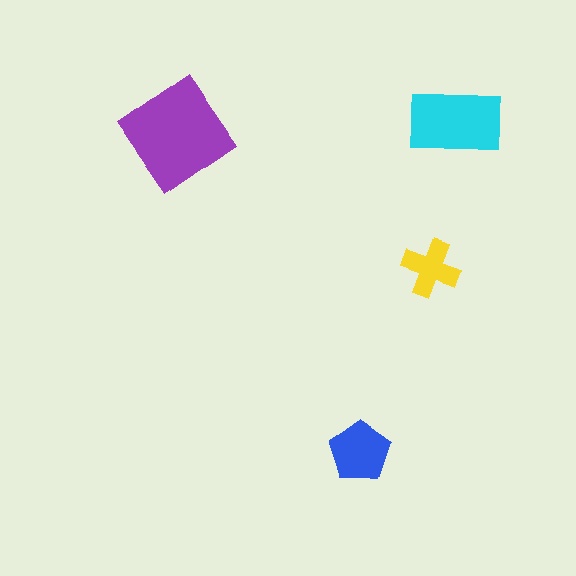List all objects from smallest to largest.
The yellow cross, the blue pentagon, the cyan rectangle, the purple diamond.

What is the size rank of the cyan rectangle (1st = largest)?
2nd.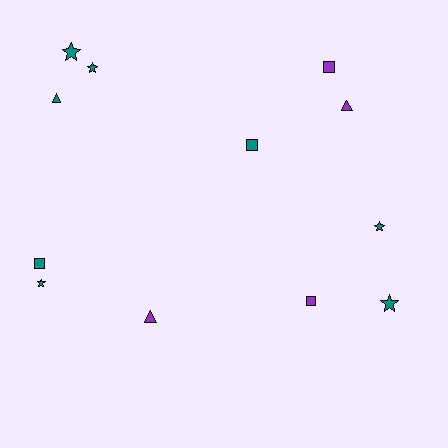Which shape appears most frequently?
Star, with 5 objects.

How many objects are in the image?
There are 12 objects.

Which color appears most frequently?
Teal, with 8 objects.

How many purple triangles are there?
There are 2 purple triangles.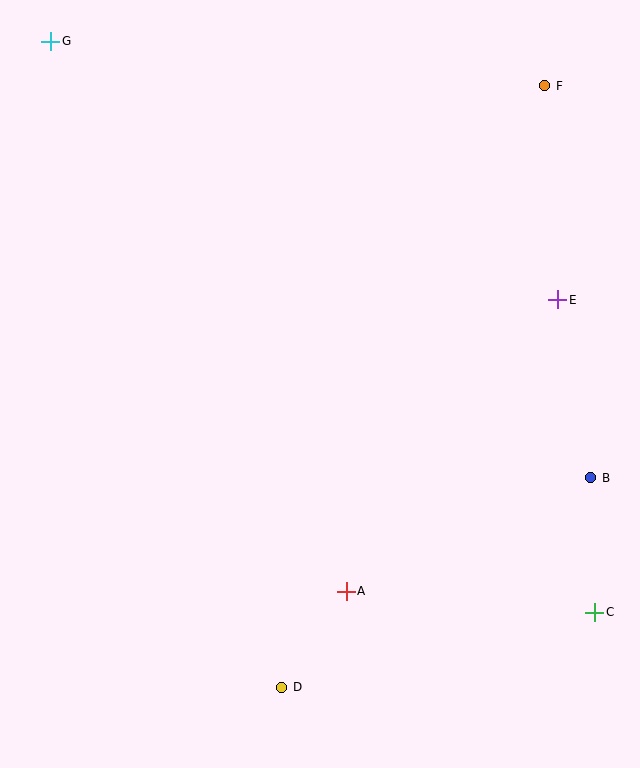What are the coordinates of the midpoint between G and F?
The midpoint between G and F is at (298, 64).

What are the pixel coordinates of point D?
Point D is at (282, 687).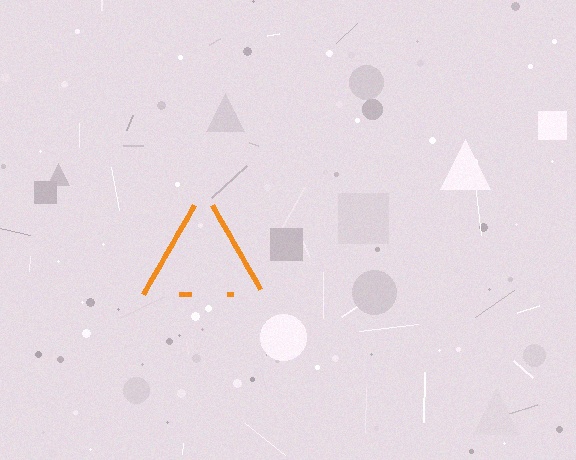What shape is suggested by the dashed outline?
The dashed outline suggests a triangle.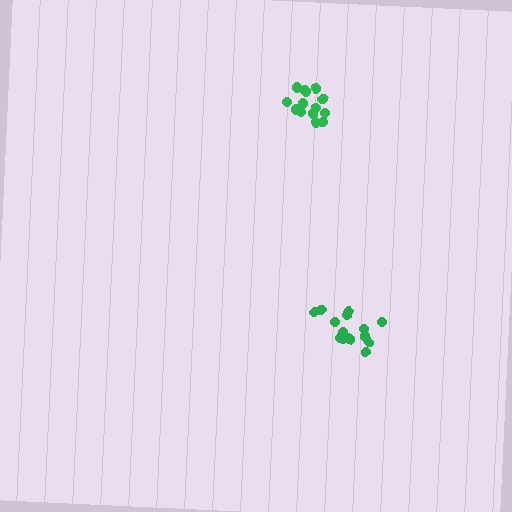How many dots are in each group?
Group 1: 14 dots, Group 2: 14 dots (28 total).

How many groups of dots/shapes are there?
There are 2 groups.